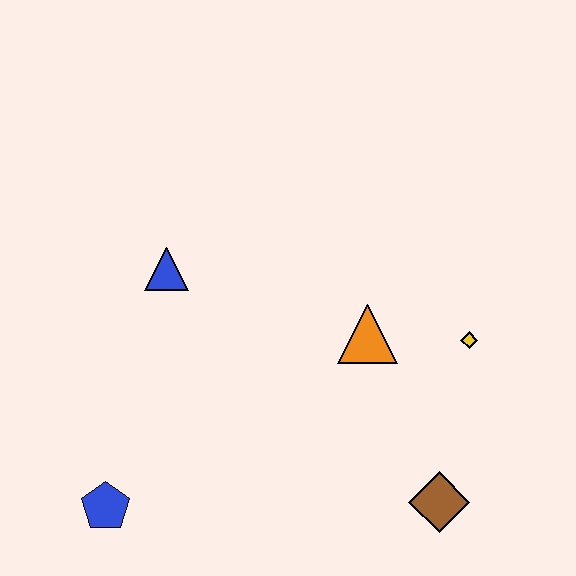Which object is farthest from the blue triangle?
The brown diamond is farthest from the blue triangle.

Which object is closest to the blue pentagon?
The blue triangle is closest to the blue pentagon.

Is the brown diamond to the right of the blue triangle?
Yes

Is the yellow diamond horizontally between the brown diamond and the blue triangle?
No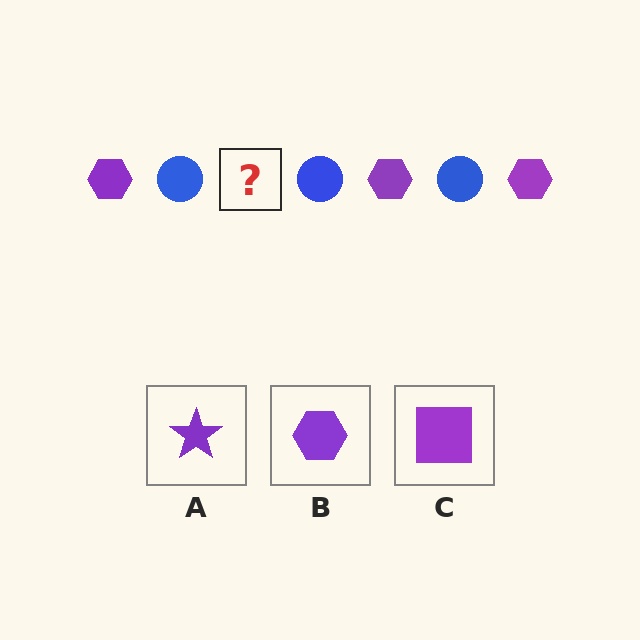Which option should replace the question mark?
Option B.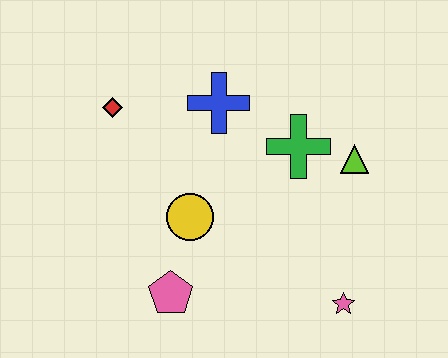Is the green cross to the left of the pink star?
Yes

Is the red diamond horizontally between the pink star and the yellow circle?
No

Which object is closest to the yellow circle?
The pink pentagon is closest to the yellow circle.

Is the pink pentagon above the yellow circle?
No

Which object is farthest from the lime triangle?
The red diamond is farthest from the lime triangle.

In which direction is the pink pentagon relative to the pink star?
The pink pentagon is to the left of the pink star.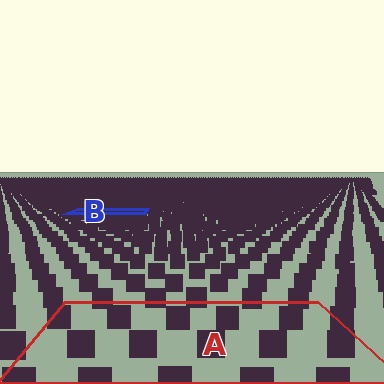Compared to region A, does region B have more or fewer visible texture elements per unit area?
Region B has more texture elements per unit area — they are packed more densely because it is farther away.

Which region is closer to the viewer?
Region A is closer. The texture elements there are larger and more spread out.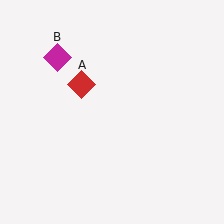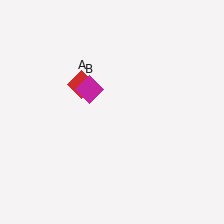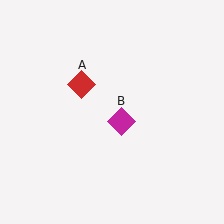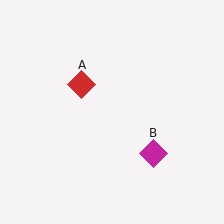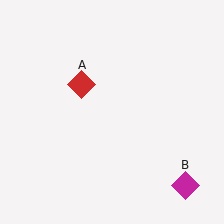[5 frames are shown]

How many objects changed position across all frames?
1 object changed position: magenta diamond (object B).